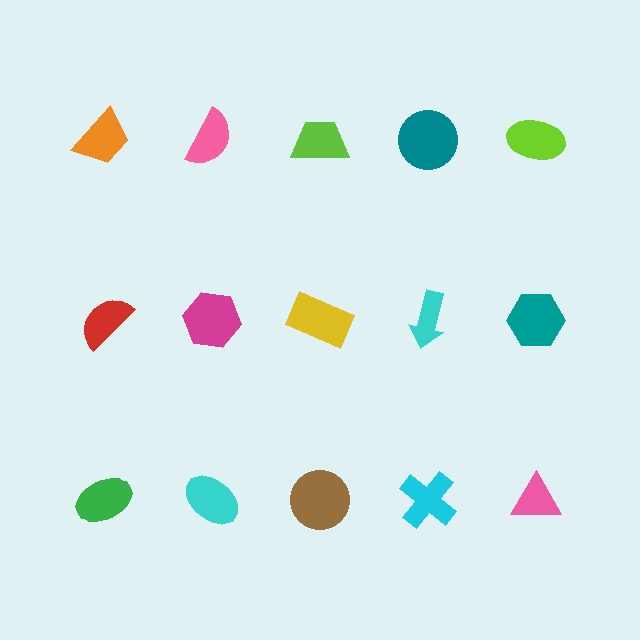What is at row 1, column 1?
An orange trapezoid.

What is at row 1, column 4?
A teal circle.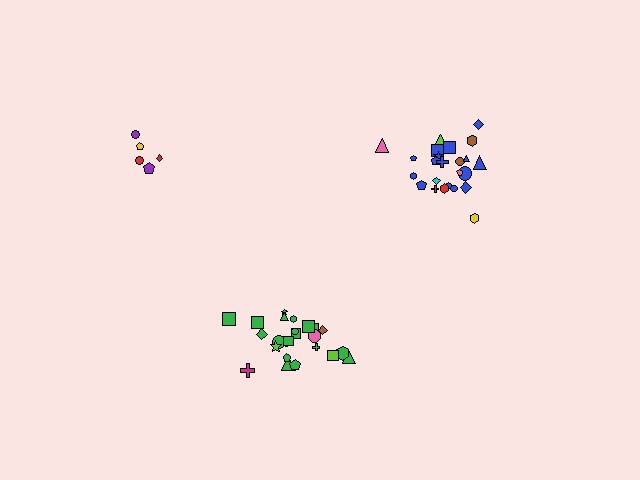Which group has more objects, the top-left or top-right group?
The top-right group.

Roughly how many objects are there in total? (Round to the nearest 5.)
Roughly 55 objects in total.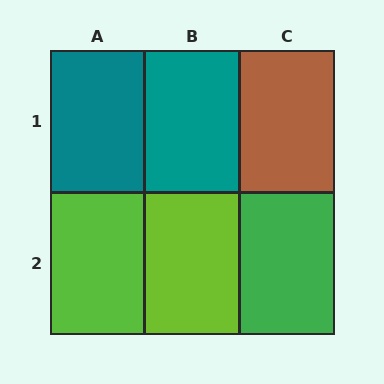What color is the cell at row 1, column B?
Teal.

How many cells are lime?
2 cells are lime.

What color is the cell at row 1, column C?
Brown.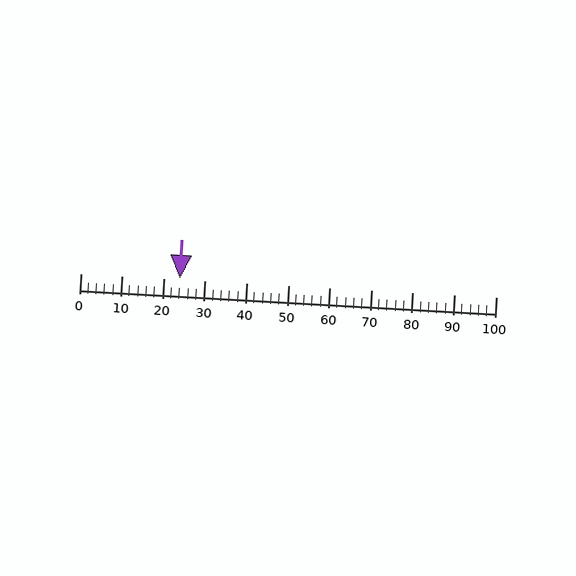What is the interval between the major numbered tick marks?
The major tick marks are spaced 10 units apart.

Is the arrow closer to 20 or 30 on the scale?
The arrow is closer to 20.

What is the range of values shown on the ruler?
The ruler shows values from 0 to 100.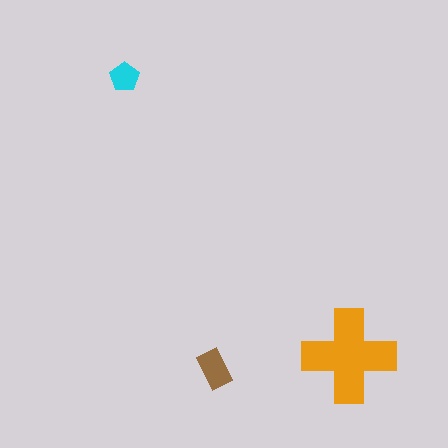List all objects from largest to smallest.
The orange cross, the brown rectangle, the cyan pentagon.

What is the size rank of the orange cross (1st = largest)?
1st.